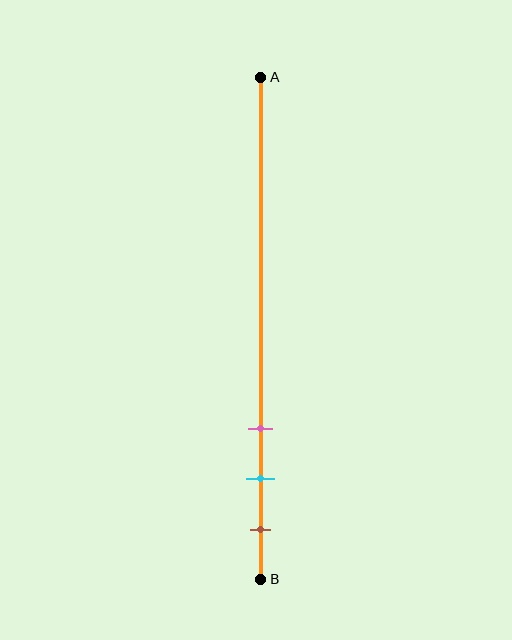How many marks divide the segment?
There are 3 marks dividing the segment.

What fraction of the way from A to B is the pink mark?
The pink mark is approximately 70% (0.7) of the way from A to B.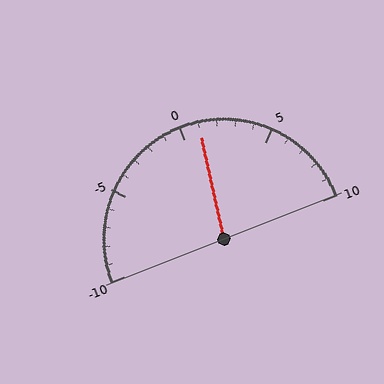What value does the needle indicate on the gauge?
The needle indicates approximately 1.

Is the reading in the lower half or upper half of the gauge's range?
The reading is in the upper half of the range (-10 to 10).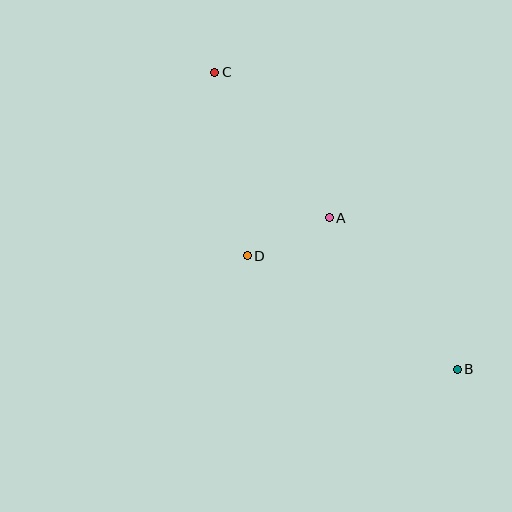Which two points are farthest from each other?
Points B and C are farthest from each other.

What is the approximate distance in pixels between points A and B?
The distance between A and B is approximately 199 pixels.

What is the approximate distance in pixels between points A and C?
The distance between A and C is approximately 185 pixels.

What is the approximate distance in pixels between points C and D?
The distance between C and D is approximately 186 pixels.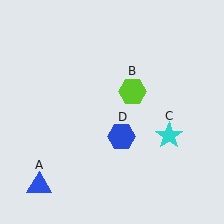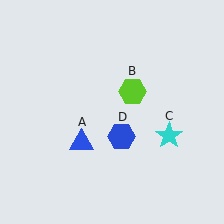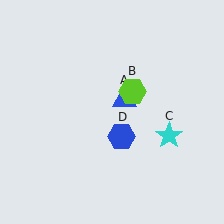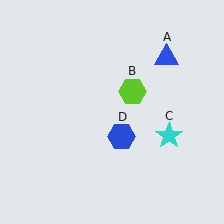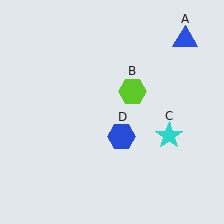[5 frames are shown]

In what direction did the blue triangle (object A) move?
The blue triangle (object A) moved up and to the right.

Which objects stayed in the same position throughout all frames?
Lime hexagon (object B) and cyan star (object C) and blue hexagon (object D) remained stationary.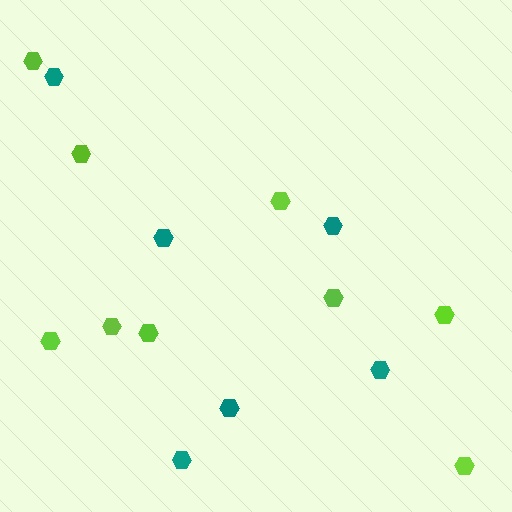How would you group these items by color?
There are 2 groups: one group of teal hexagons (6) and one group of lime hexagons (9).